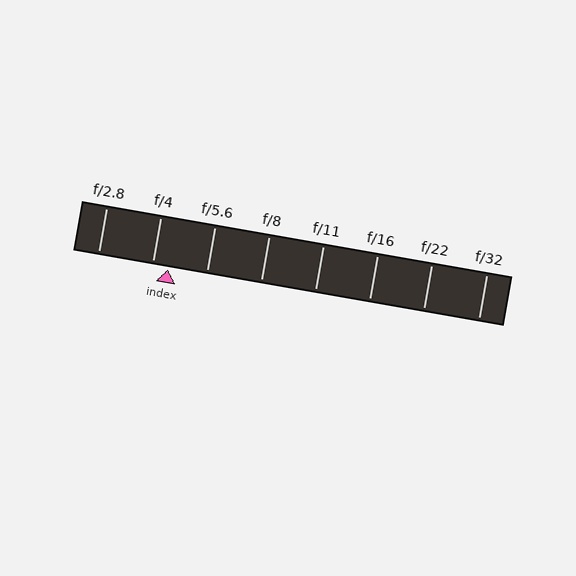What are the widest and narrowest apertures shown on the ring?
The widest aperture shown is f/2.8 and the narrowest is f/32.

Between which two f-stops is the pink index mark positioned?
The index mark is between f/4 and f/5.6.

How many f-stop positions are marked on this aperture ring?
There are 8 f-stop positions marked.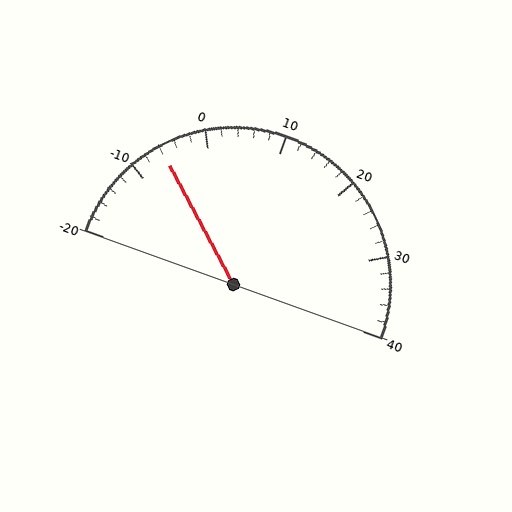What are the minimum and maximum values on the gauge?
The gauge ranges from -20 to 40.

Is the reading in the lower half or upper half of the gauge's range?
The reading is in the lower half of the range (-20 to 40).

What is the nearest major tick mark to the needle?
The nearest major tick mark is -10.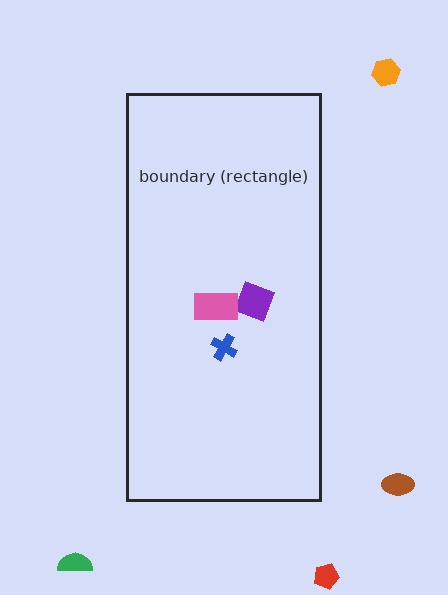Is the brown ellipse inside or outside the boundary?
Outside.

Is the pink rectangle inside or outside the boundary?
Inside.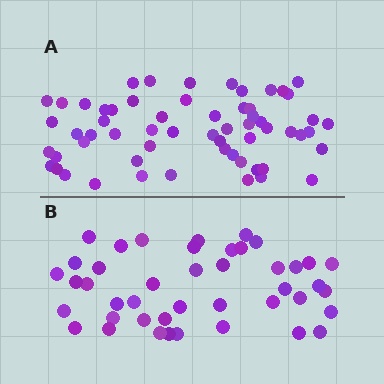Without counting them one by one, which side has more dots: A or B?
Region A (the top region) has more dots.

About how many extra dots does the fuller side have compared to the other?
Region A has approximately 15 more dots than region B.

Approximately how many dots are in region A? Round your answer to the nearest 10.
About 60 dots.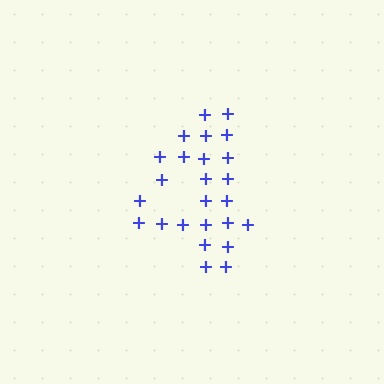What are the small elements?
The small elements are plus signs.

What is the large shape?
The large shape is the digit 4.